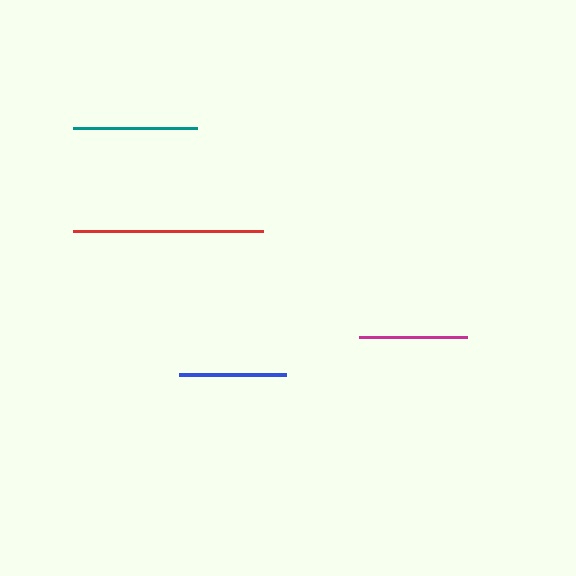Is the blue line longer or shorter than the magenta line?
The magenta line is longer than the blue line.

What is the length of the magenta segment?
The magenta segment is approximately 108 pixels long.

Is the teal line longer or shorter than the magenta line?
The teal line is longer than the magenta line.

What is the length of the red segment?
The red segment is approximately 190 pixels long.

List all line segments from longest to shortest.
From longest to shortest: red, teal, magenta, blue.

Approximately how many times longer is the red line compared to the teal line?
The red line is approximately 1.5 times the length of the teal line.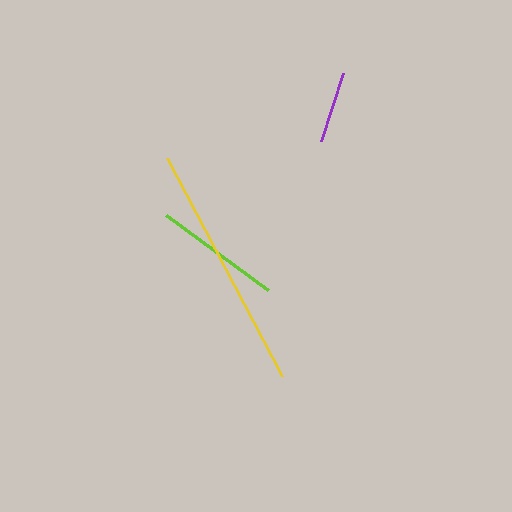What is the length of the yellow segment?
The yellow segment is approximately 247 pixels long.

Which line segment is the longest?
The yellow line is the longest at approximately 247 pixels.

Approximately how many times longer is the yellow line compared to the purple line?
The yellow line is approximately 3.5 times the length of the purple line.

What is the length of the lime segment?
The lime segment is approximately 127 pixels long.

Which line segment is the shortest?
The purple line is the shortest at approximately 71 pixels.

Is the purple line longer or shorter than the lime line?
The lime line is longer than the purple line.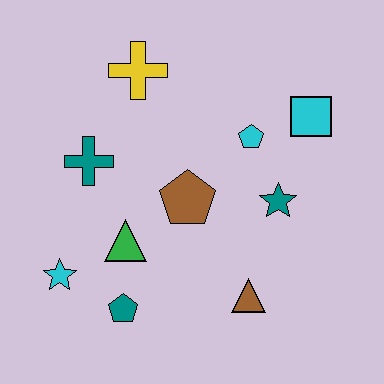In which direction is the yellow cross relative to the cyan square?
The yellow cross is to the left of the cyan square.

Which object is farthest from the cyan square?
The cyan star is farthest from the cyan square.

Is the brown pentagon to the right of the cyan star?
Yes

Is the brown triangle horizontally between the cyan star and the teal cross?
No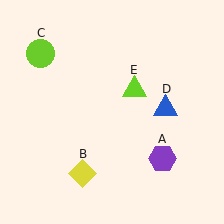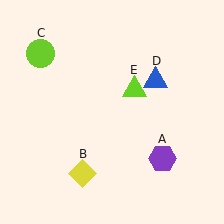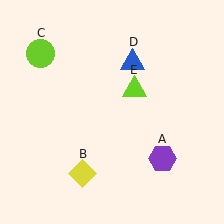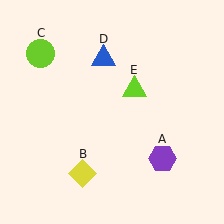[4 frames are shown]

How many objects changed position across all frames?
1 object changed position: blue triangle (object D).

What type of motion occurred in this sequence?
The blue triangle (object D) rotated counterclockwise around the center of the scene.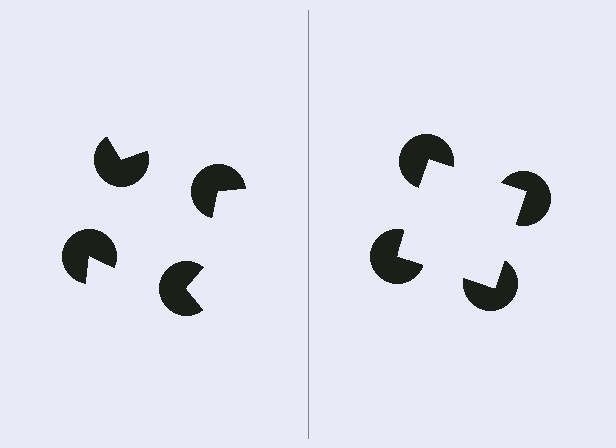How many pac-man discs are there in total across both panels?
8 — 4 on each side.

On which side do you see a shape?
An illusory square appears on the right side. On the left side the wedge cuts are rotated, so no coherent shape forms.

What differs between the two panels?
The pac-man discs are positioned identically on both sides; only the wedge orientations differ. On the right they align to a square; on the left they are misaligned.